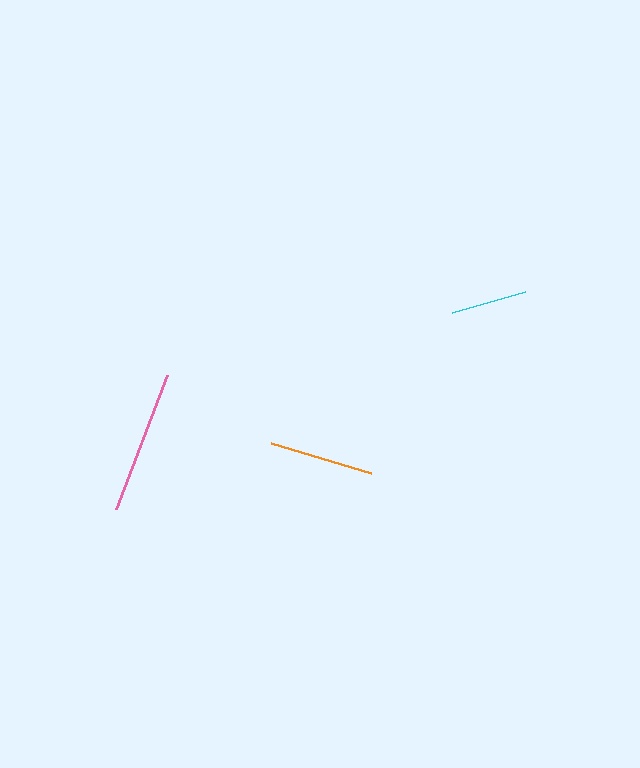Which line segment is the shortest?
The cyan line is the shortest at approximately 76 pixels.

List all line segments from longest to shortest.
From longest to shortest: pink, orange, cyan.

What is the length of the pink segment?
The pink segment is approximately 144 pixels long.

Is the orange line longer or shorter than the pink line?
The pink line is longer than the orange line.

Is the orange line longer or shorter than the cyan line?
The orange line is longer than the cyan line.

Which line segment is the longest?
The pink line is the longest at approximately 144 pixels.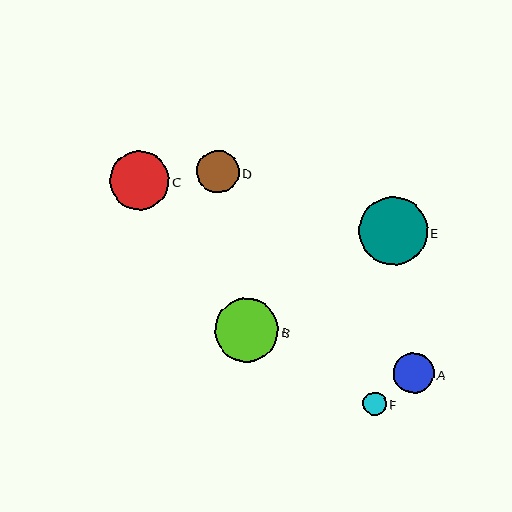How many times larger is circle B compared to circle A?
Circle B is approximately 1.6 times the size of circle A.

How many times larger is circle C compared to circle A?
Circle C is approximately 1.4 times the size of circle A.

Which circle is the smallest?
Circle F is the smallest with a size of approximately 24 pixels.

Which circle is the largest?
Circle E is the largest with a size of approximately 68 pixels.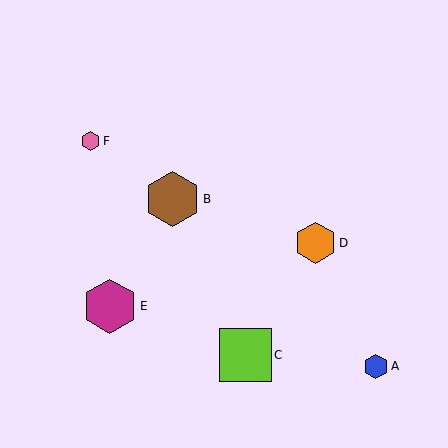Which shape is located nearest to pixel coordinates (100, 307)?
The magenta hexagon (labeled E) at (110, 306) is nearest to that location.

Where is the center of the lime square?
The center of the lime square is at (245, 355).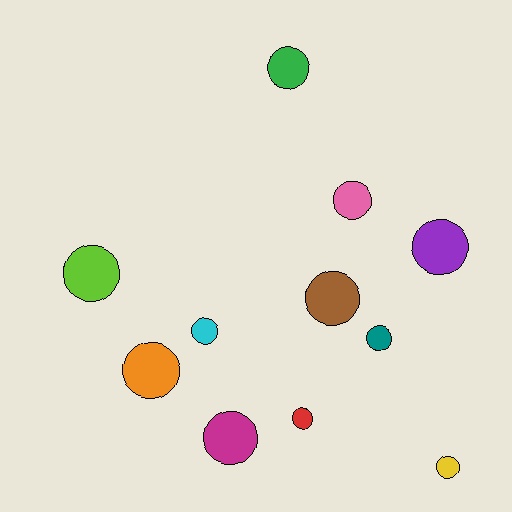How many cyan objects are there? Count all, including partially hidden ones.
There is 1 cyan object.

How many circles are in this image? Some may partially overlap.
There are 11 circles.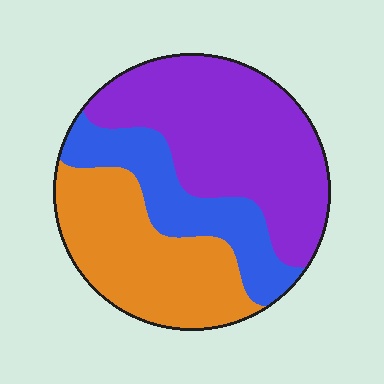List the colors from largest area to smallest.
From largest to smallest: purple, orange, blue.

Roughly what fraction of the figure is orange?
Orange takes up about one third (1/3) of the figure.